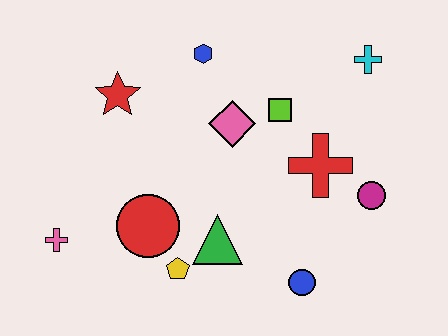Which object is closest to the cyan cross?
The lime square is closest to the cyan cross.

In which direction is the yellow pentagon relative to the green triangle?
The yellow pentagon is to the left of the green triangle.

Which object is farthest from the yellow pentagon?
The cyan cross is farthest from the yellow pentagon.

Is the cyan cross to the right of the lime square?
Yes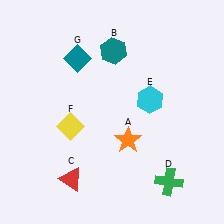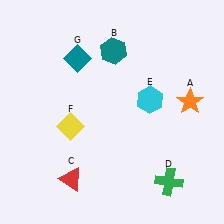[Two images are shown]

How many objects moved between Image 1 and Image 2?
1 object moved between the two images.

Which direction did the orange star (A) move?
The orange star (A) moved right.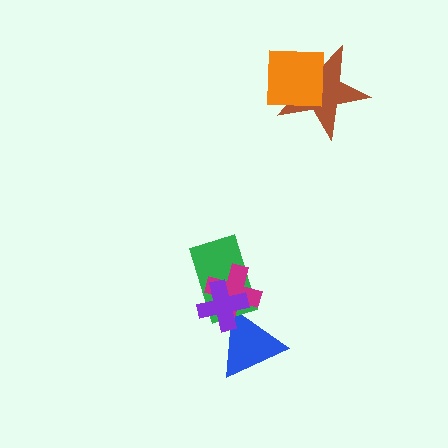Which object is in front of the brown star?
The orange square is in front of the brown star.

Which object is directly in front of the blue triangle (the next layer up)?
The green rectangle is directly in front of the blue triangle.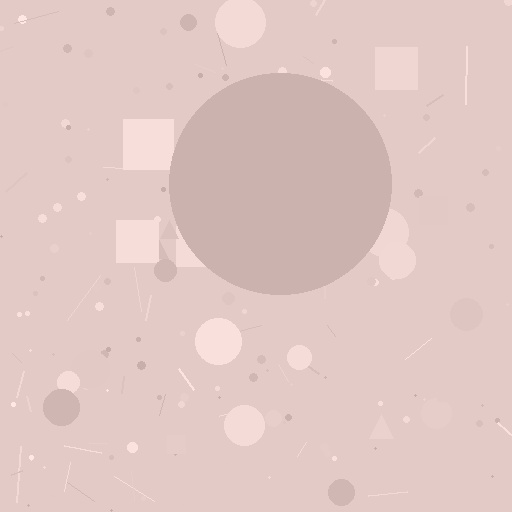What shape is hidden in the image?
A circle is hidden in the image.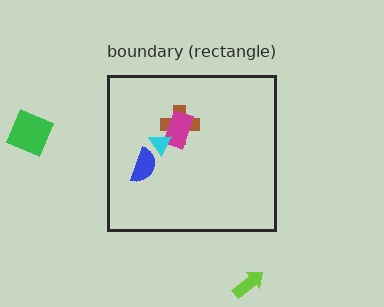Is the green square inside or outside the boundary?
Outside.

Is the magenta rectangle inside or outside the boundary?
Inside.